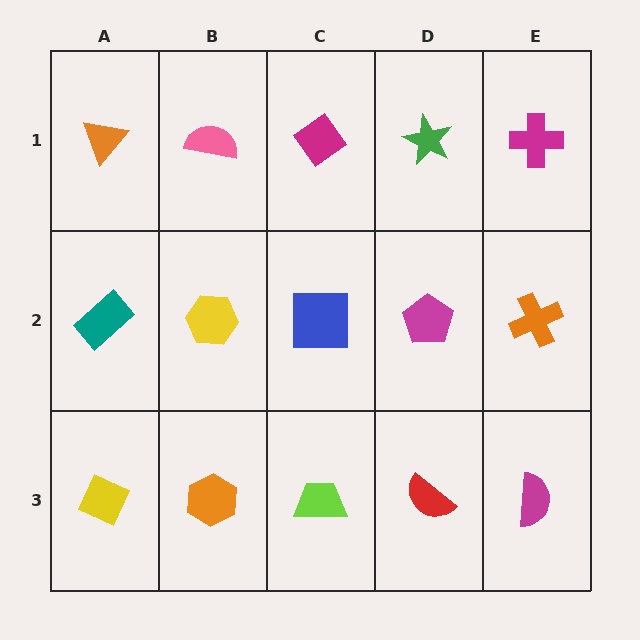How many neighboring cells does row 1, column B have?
3.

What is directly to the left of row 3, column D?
A lime trapezoid.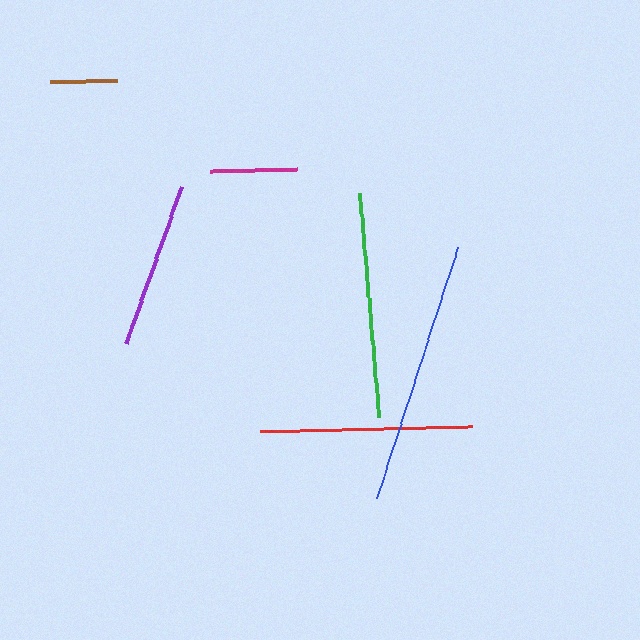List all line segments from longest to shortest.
From longest to shortest: blue, green, red, purple, magenta, brown.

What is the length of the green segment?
The green segment is approximately 224 pixels long.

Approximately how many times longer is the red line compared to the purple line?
The red line is approximately 1.3 times the length of the purple line.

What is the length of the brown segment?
The brown segment is approximately 67 pixels long.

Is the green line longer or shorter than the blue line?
The blue line is longer than the green line.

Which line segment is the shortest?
The brown line is the shortest at approximately 67 pixels.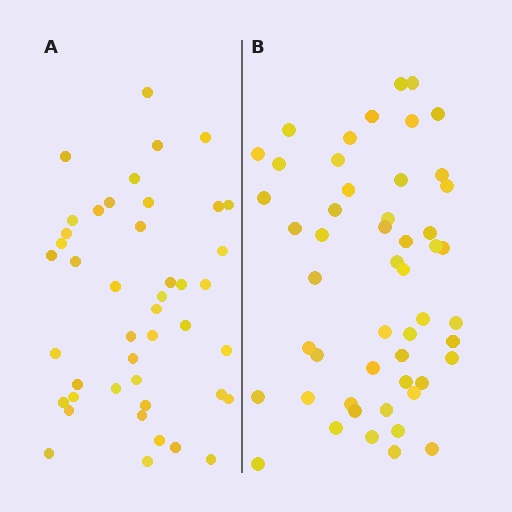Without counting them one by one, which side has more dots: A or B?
Region B (the right region) has more dots.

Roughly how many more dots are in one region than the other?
Region B has roughly 8 or so more dots than region A.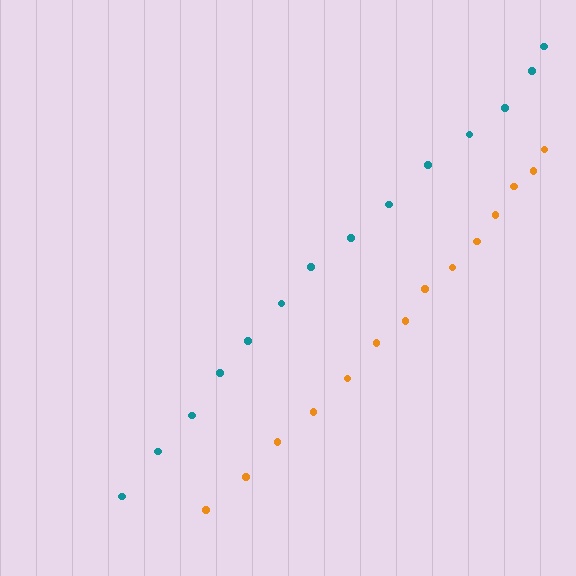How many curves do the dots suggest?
There are 2 distinct paths.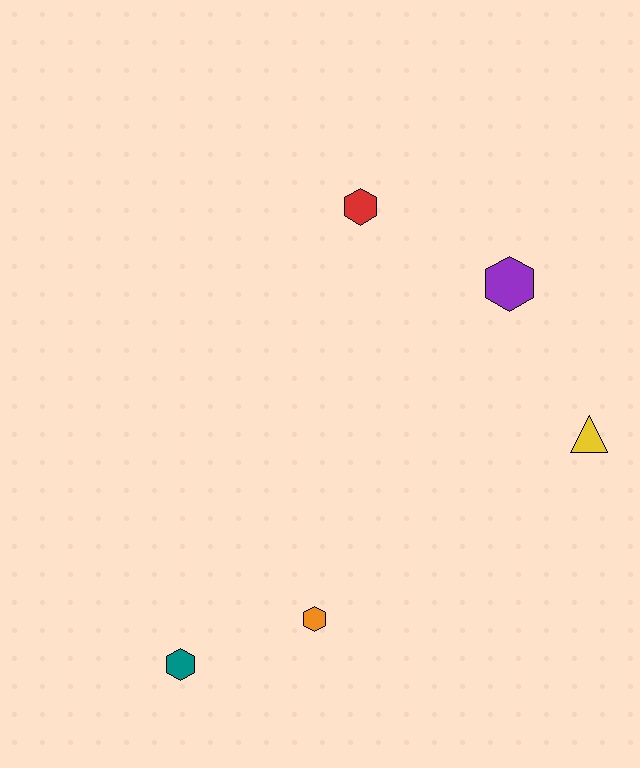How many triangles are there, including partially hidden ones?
There is 1 triangle.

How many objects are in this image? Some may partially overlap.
There are 5 objects.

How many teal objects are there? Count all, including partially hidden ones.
There is 1 teal object.